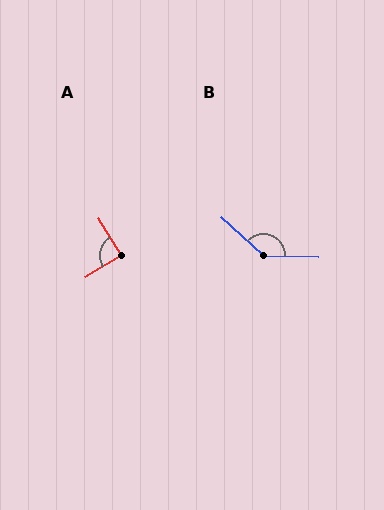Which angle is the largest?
B, at approximately 140 degrees.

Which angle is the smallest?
A, at approximately 90 degrees.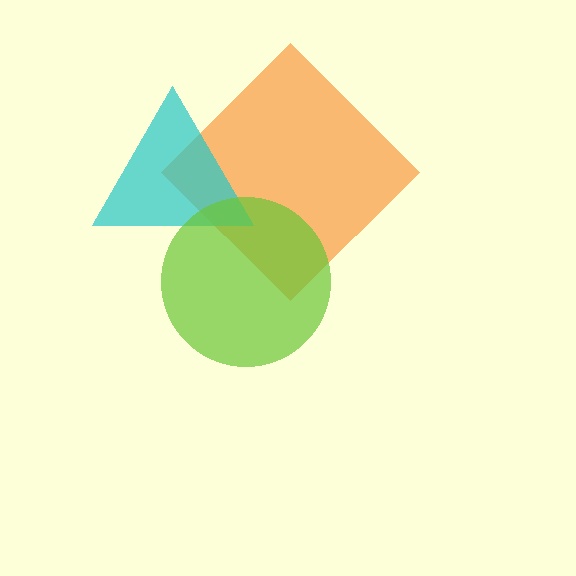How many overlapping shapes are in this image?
There are 3 overlapping shapes in the image.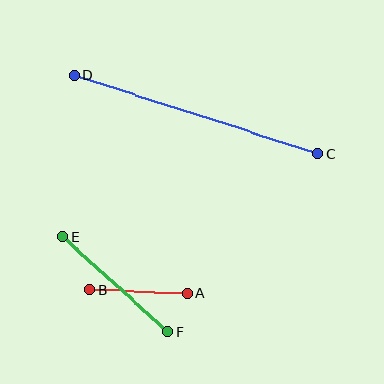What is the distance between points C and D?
The distance is approximately 257 pixels.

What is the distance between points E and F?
The distance is approximately 142 pixels.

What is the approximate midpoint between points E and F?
The midpoint is at approximately (115, 284) pixels.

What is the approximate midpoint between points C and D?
The midpoint is at approximately (196, 115) pixels.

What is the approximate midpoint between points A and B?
The midpoint is at approximately (139, 291) pixels.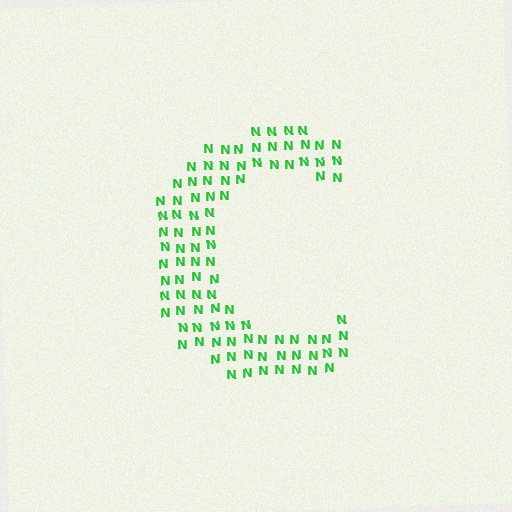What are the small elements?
The small elements are letter N's.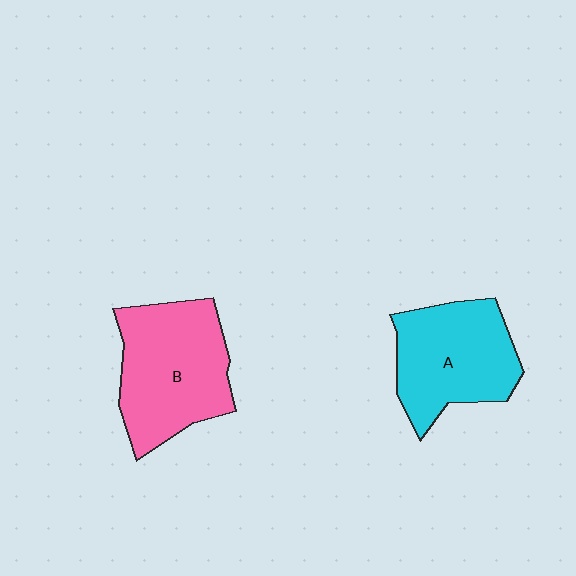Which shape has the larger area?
Shape B (pink).